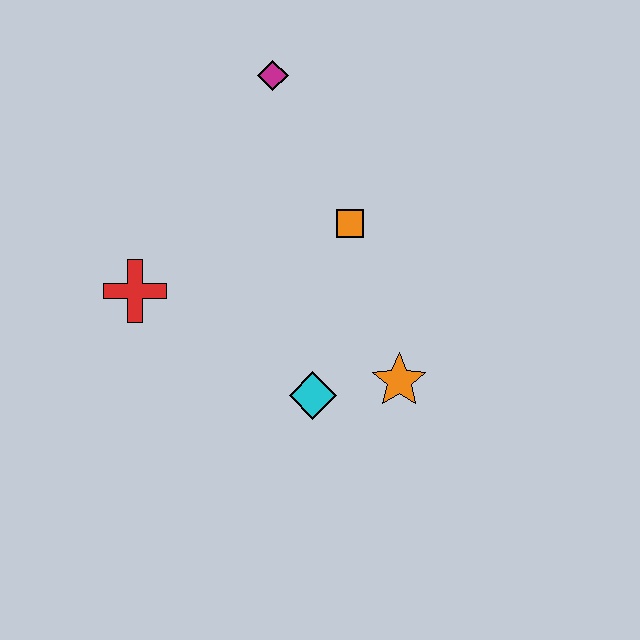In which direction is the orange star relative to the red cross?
The orange star is to the right of the red cross.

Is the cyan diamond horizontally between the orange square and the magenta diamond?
Yes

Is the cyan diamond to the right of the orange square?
No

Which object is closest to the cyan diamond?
The orange star is closest to the cyan diamond.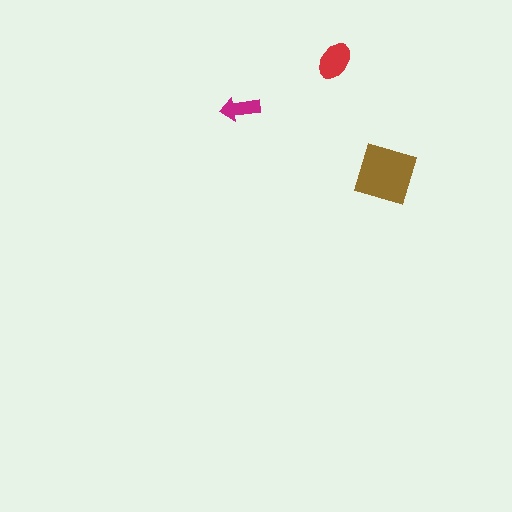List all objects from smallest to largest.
The magenta arrow, the red ellipse, the brown diamond.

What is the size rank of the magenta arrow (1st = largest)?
3rd.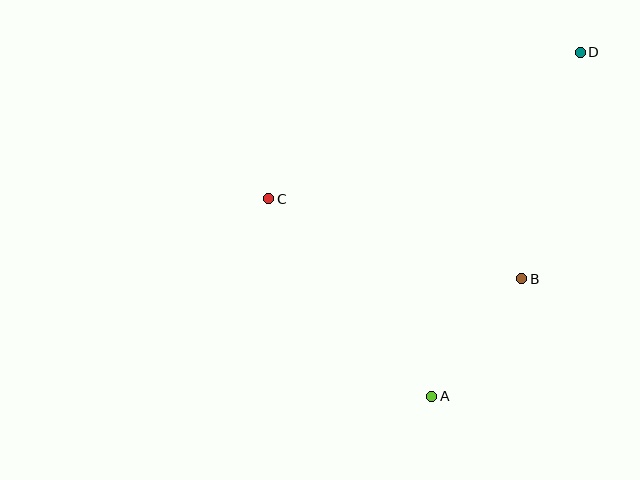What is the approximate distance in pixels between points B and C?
The distance between B and C is approximately 265 pixels.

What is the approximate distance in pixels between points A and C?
The distance between A and C is approximately 256 pixels.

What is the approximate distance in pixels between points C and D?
The distance between C and D is approximately 344 pixels.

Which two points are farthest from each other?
Points A and D are farthest from each other.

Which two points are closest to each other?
Points A and B are closest to each other.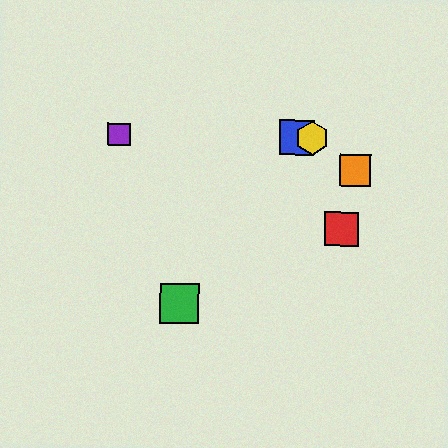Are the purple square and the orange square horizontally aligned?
No, the purple square is at y≈134 and the orange square is at y≈170.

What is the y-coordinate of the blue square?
The blue square is at y≈138.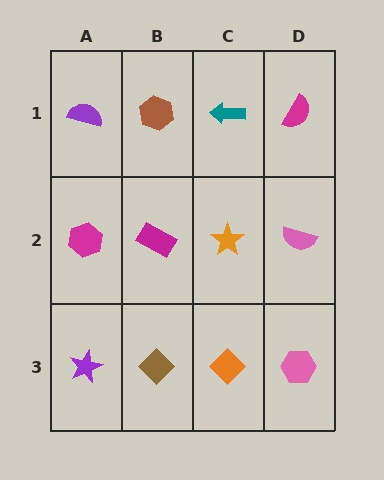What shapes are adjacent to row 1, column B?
A magenta rectangle (row 2, column B), a purple semicircle (row 1, column A), a teal arrow (row 1, column C).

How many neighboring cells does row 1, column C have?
3.